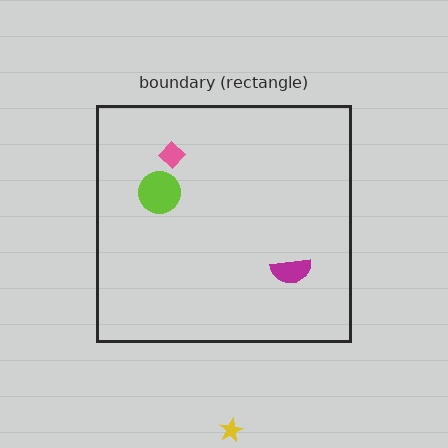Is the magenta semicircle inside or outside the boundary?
Inside.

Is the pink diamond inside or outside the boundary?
Inside.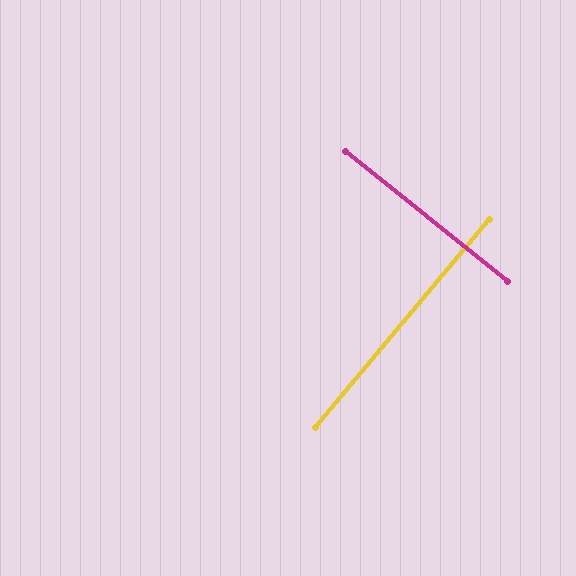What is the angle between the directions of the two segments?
Approximately 89 degrees.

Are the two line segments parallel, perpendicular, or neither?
Perpendicular — they meet at approximately 89°.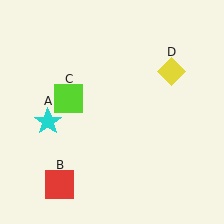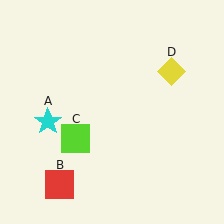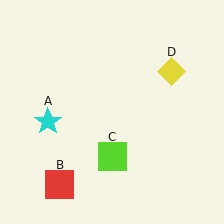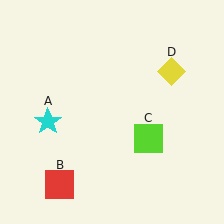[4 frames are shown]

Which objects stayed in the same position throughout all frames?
Cyan star (object A) and red square (object B) and yellow diamond (object D) remained stationary.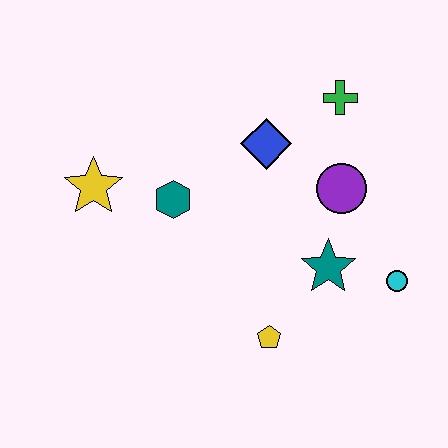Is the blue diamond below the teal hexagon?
No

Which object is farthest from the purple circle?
The yellow star is farthest from the purple circle.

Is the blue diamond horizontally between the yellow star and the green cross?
Yes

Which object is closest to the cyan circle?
The teal star is closest to the cyan circle.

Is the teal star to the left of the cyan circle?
Yes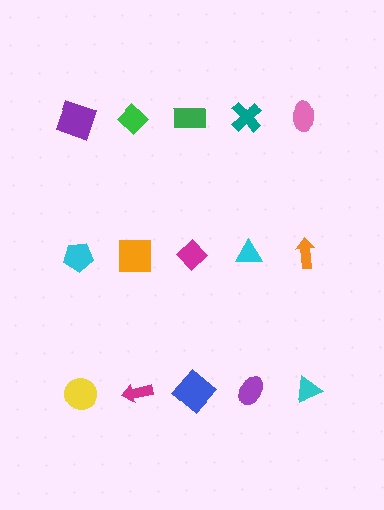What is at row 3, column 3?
A blue diamond.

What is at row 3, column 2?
A magenta arrow.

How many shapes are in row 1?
5 shapes.